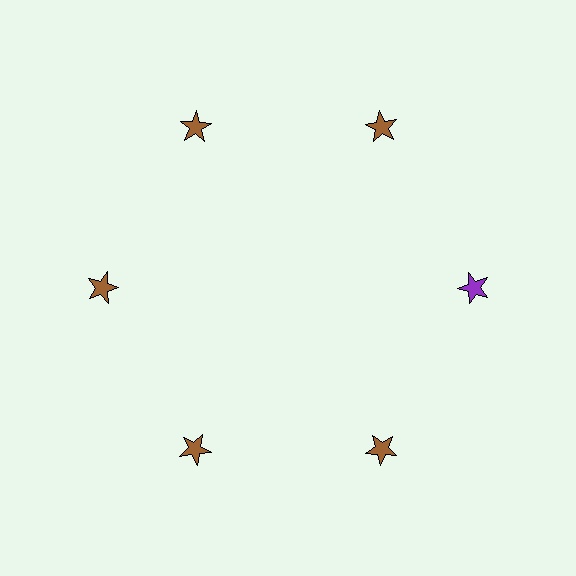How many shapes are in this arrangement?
There are 6 shapes arranged in a ring pattern.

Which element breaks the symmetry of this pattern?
The purple star at roughly the 3 o'clock position breaks the symmetry. All other shapes are brown stars.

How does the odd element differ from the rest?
It has a different color: purple instead of brown.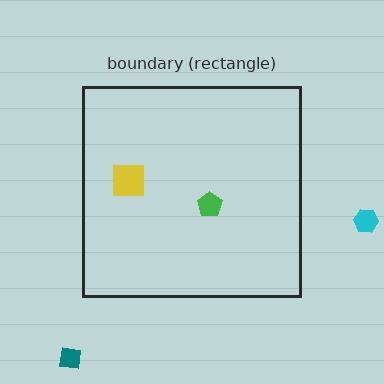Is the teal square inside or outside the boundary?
Outside.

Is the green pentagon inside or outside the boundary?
Inside.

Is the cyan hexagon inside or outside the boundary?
Outside.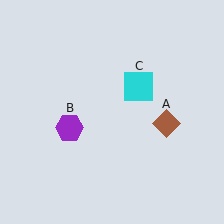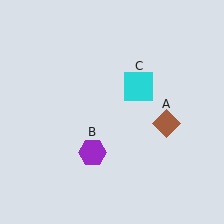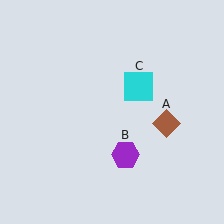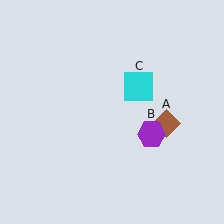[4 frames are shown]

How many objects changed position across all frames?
1 object changed position: purple hexagon (object B).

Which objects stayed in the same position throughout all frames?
Brown diamond (object A) and cyan square (object C) remained stationary.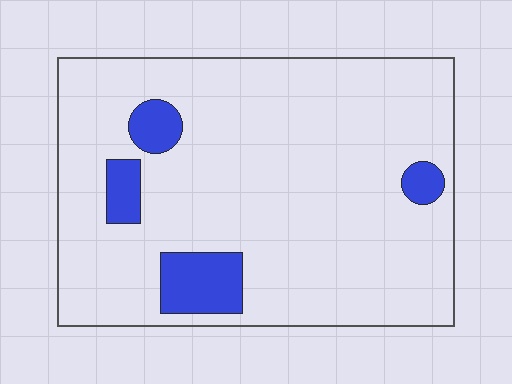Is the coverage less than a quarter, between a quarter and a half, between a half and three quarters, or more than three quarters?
Less than a quarter.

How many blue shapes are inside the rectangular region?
4.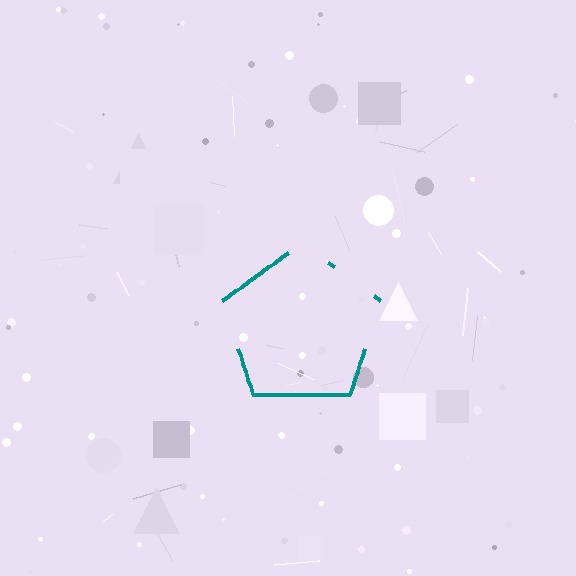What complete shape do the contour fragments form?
The contour fragments form a pentagon.